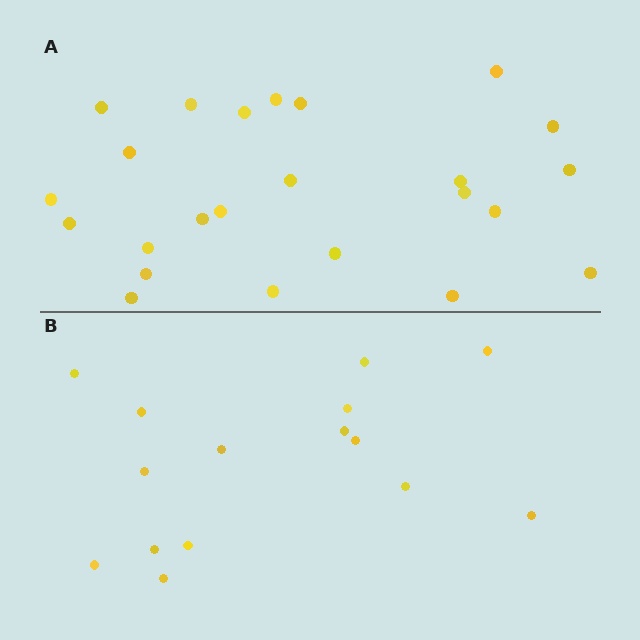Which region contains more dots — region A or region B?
Region A (the top region) has more dots.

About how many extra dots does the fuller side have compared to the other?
Region A has roughly 8 or so more dots than region B.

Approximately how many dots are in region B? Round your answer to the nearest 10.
About 20 dots. (The exact count is 15, which rounds to 20.)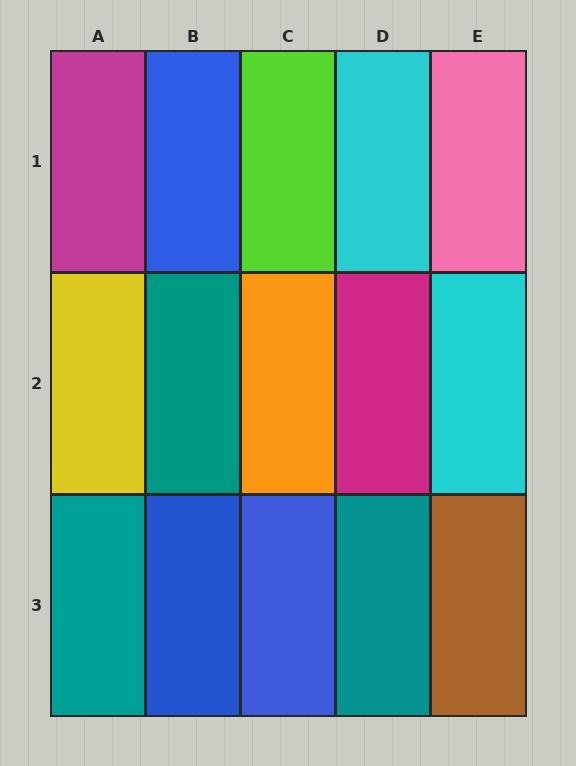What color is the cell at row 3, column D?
Teal.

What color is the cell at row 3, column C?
Blue.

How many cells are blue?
3 cells are blue.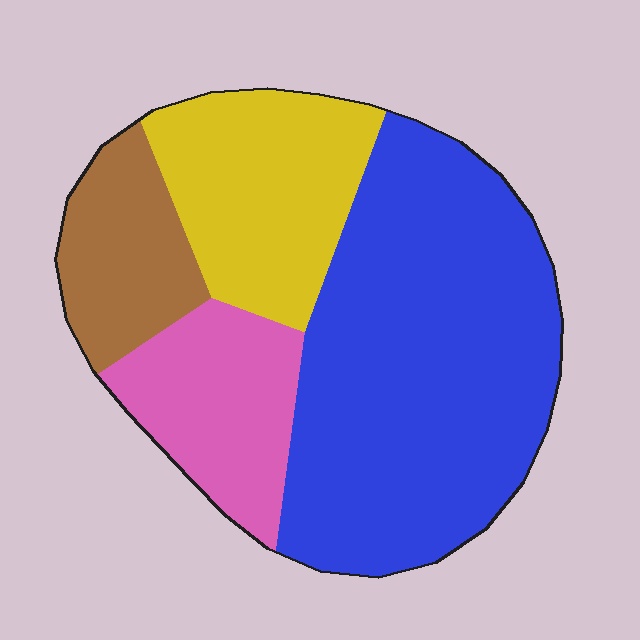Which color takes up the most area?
Blue, at roughly 50%.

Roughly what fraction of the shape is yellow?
Yellow covers around 20% of the shape.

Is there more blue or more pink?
Blue.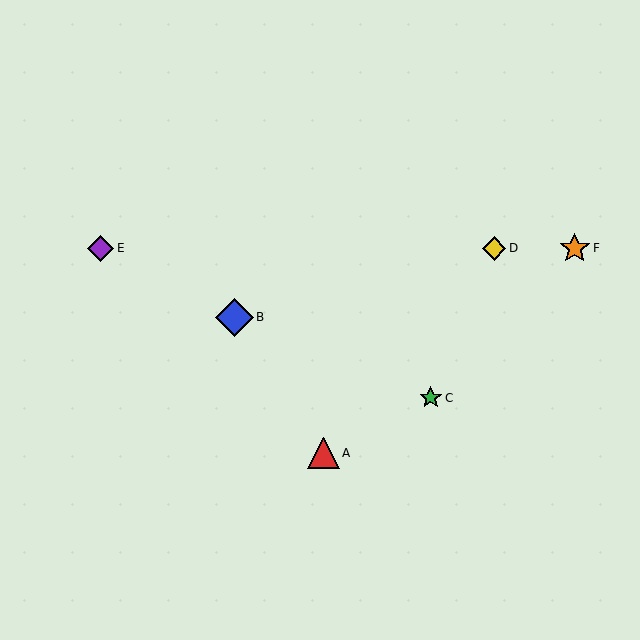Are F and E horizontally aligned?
Yes, both are at y≈248.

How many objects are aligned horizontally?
3 objects (D, E, F) are aligned horizontally.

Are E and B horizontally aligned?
No, E is at y≈248 and B is at y≈317.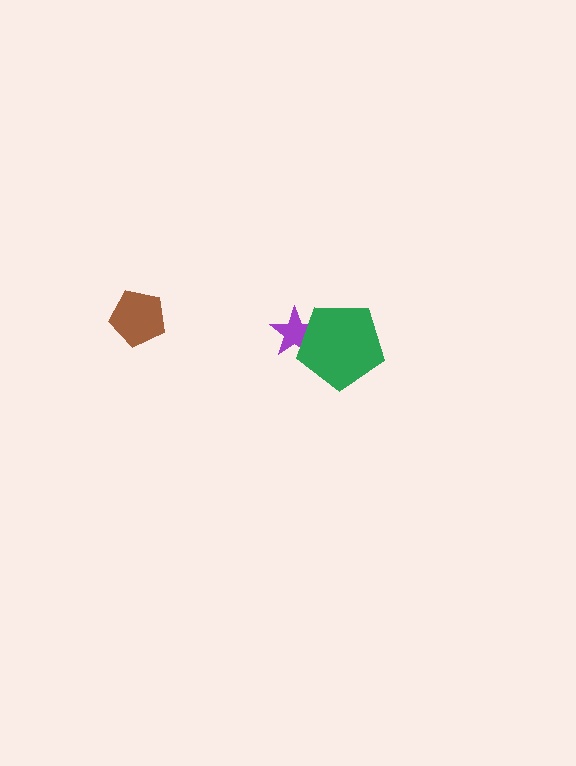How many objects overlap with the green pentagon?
1 object overlaps with the green pentagon.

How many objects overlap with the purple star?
1 object overlaps with the purple star.